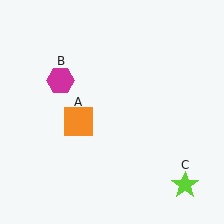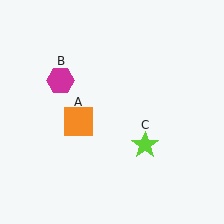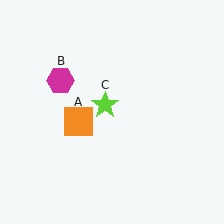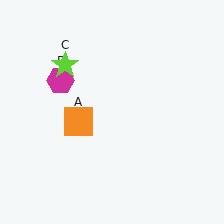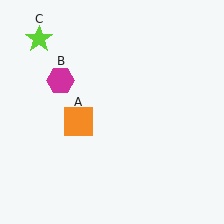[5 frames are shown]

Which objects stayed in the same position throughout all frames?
Orange square (object A) and magenta hexagon (object B) remained stationary.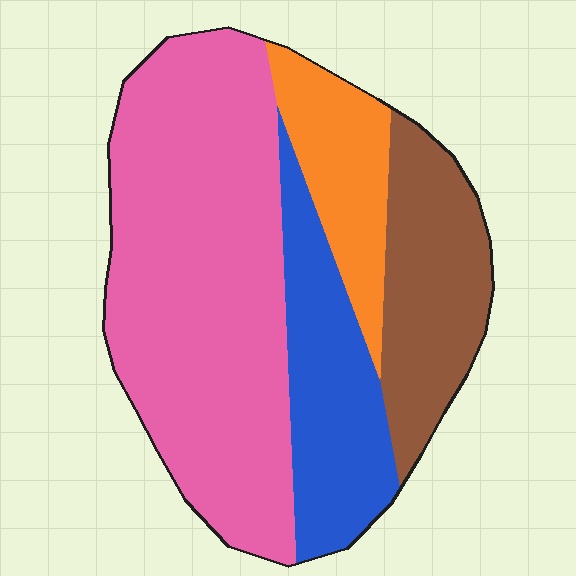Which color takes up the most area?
Pink, at roughly 50%.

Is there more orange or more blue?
Blue.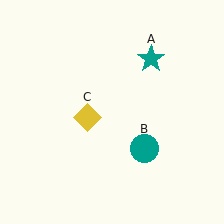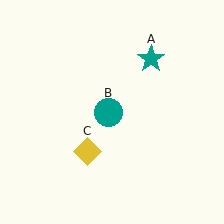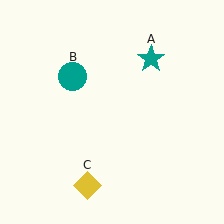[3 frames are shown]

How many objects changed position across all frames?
2 objects changed position: teal circle (object B), yellow diamond (object C).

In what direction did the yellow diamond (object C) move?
The yellow diamond (object C) moved down.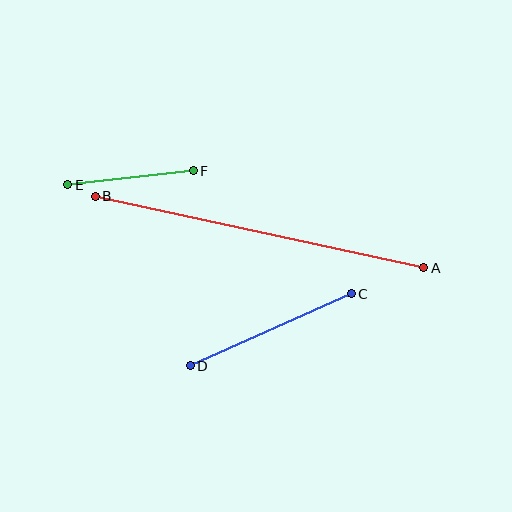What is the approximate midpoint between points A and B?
The midpoint is at approximately (260, 232) pixels.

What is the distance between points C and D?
The distance is approximately 177 pixels.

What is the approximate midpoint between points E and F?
The midpoint is at approximately (130, 178) pixels.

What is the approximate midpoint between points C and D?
The midpoint is at approximately (271, 330) pixels.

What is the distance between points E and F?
The distance is approximately 126 pixels.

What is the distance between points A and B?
The distance is approximately 336 pixels.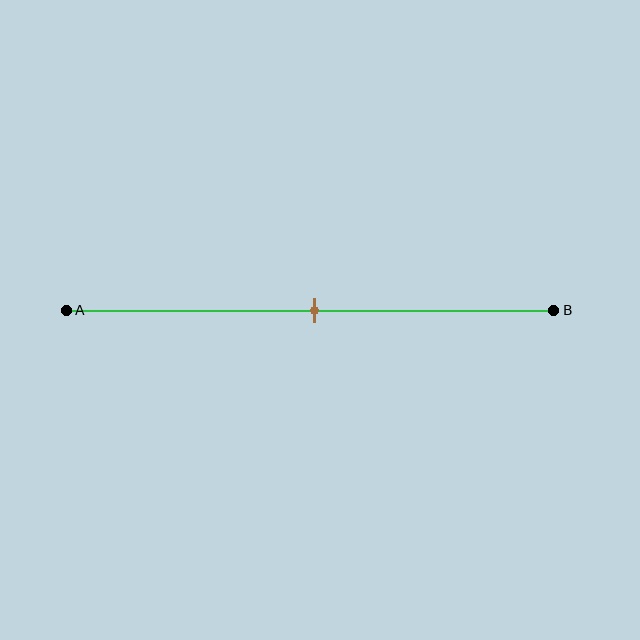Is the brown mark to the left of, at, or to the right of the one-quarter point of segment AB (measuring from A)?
The brown mark is to the right of the one-quarter point of segment AB.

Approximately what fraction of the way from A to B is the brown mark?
The brown mark is approximately 50% of the way from A to B.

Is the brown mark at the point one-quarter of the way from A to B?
No, the mark is at about 50% from A, not at the 25% one-quarter point.